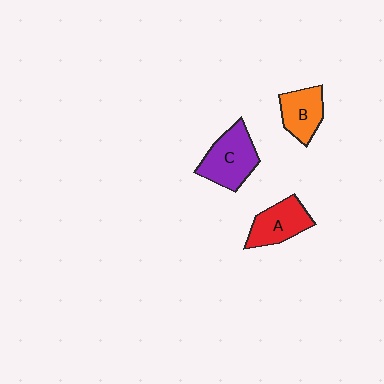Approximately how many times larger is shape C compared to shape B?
Approximately 1.3 times.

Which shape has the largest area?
Shape C (purple).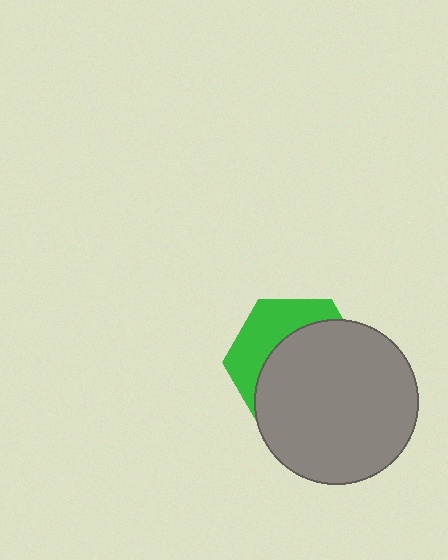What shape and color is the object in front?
The object in front is a gray circle.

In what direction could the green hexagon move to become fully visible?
The green hexagon could move toward the upper-left. That would shift it out from behind the gray circle entirely.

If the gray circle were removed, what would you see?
You would see the complete green hexagon.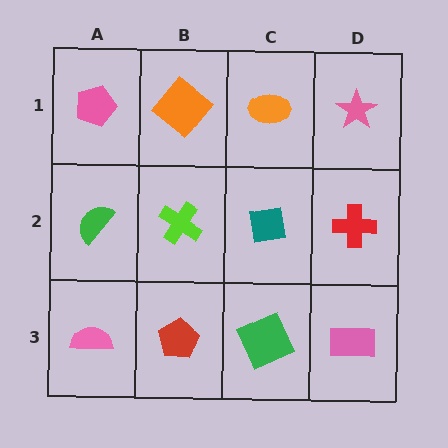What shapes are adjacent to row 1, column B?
A lime cross (row 2, column B), a pink pentagon (row 1, column A), an orange ellipse (row 1, column C).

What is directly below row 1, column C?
A teal square.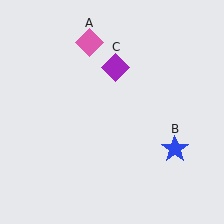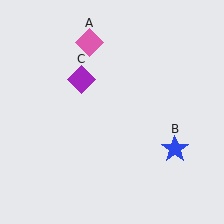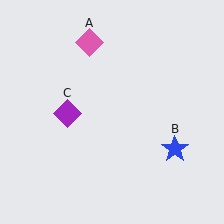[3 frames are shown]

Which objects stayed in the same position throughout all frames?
Pink diamond (object A) and blue star (object B) remained stationary.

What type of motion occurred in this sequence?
The purple diamond (object C) rotated counterclockwise around the center of the scene.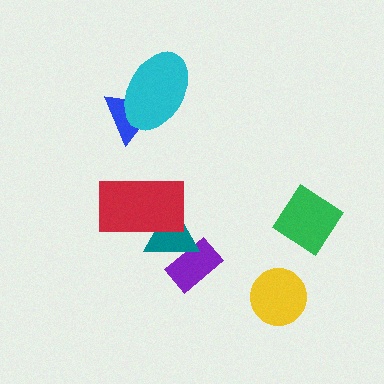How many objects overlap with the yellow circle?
0 objects overlap with the yellow circle.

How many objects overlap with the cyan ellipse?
1 object overlaps with the cyan ellipse.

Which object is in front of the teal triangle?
The red rectangle is in front of the teal triangle.